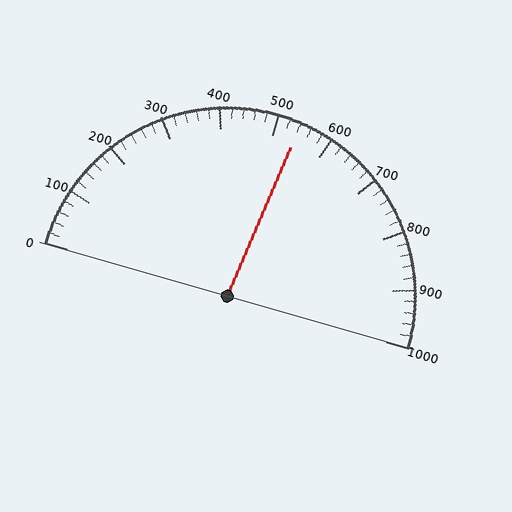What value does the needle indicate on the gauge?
The needle indicates approximately 540.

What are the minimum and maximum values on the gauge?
The gauge ranges from 0 to 1000.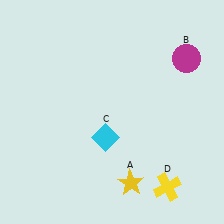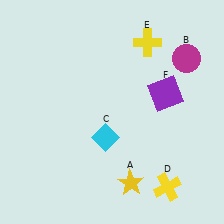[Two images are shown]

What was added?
A yellow cross (E), a purple square (F) were added in Image 2.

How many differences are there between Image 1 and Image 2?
There are 2 differences between the two images.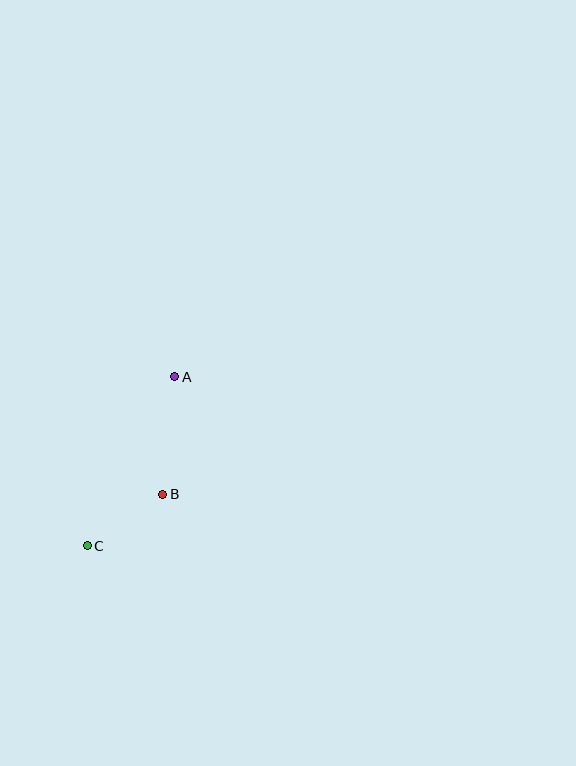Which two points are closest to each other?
Points B and C are closest to each other.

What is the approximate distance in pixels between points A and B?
The distance between A and B is approximately 118 pixels.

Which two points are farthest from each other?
Points A and C are farthest from each other.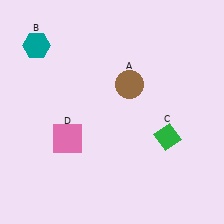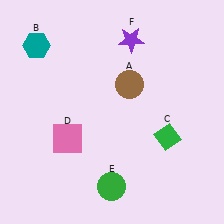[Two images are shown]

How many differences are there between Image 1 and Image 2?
There are 2 differences between the two images.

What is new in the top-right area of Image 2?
A purple star (F) was added in the top-right area of Image 2.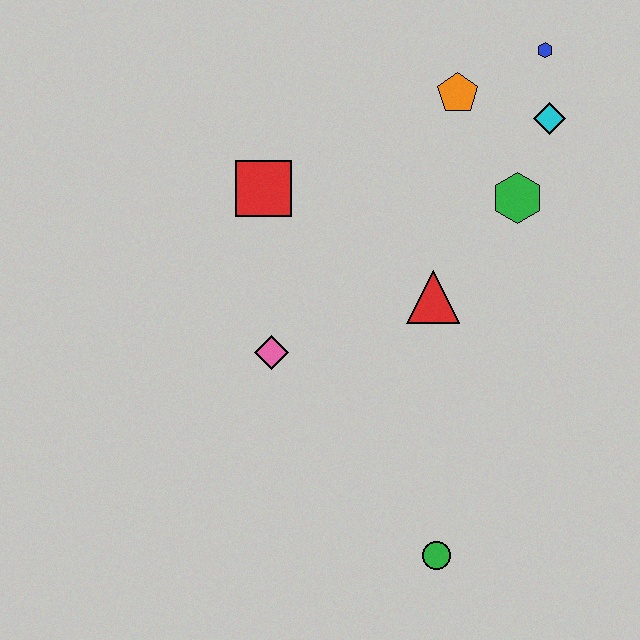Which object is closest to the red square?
The pink diamond is closest to the red square.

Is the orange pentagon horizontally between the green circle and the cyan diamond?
Yes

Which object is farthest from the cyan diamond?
The green circle is farthest from the cyan diamond.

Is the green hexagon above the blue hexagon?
No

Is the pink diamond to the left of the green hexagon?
Yes